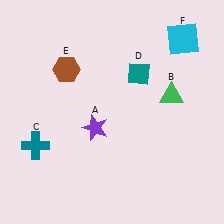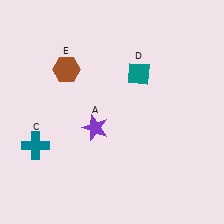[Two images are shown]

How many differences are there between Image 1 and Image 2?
There are 2 differences between the two images.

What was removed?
The green triangle (B), the cyan square (F) were removed in Image 2.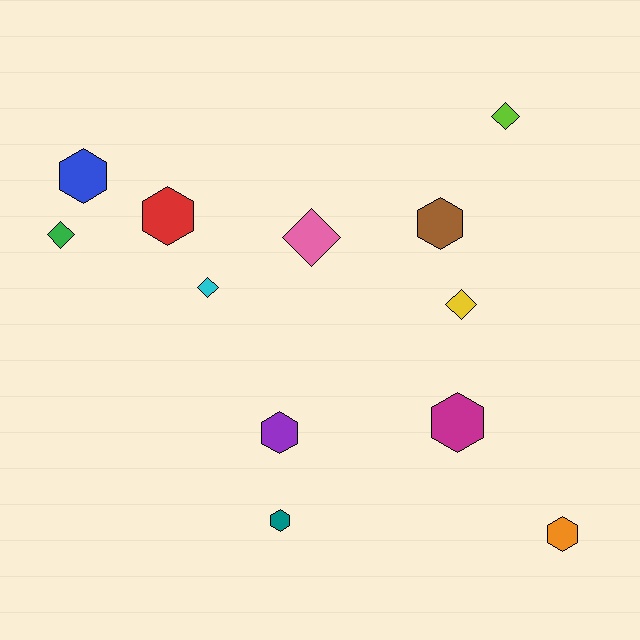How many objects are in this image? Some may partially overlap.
There are 12 objects.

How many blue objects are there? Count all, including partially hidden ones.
There is 1 blue object.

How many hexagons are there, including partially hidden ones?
There are 7 hexagons.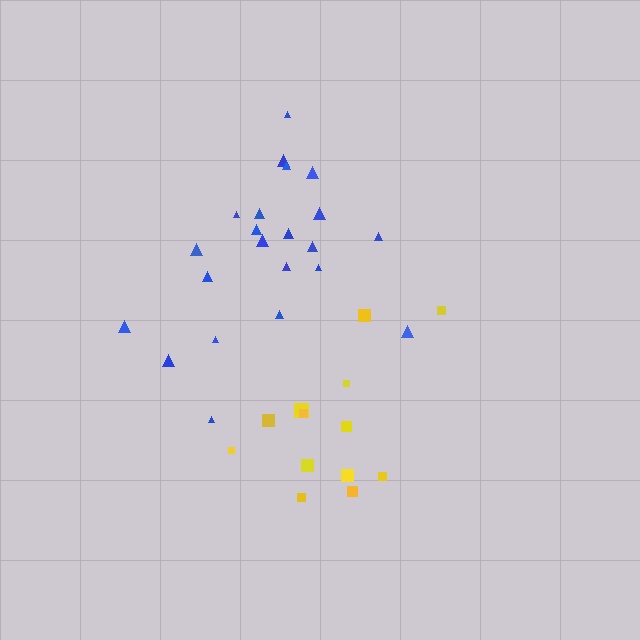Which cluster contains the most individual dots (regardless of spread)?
Blue (22).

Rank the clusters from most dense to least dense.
blue, yellow.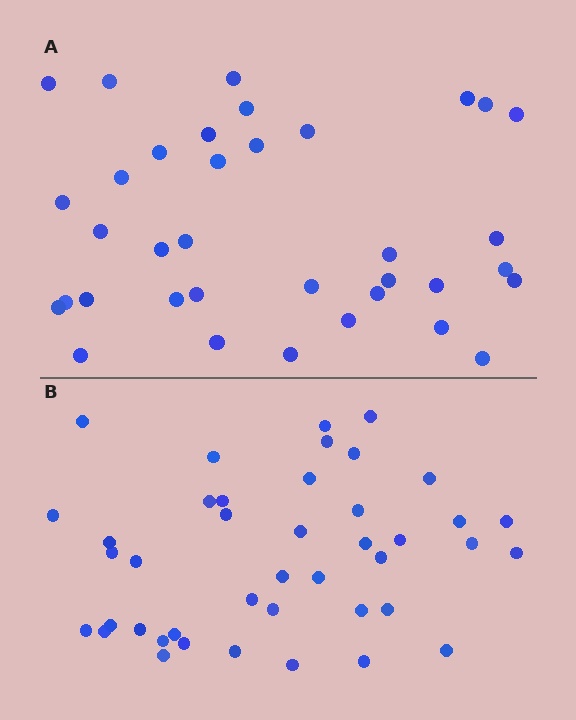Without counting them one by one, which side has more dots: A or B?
Region B (the bottom region) has more dots.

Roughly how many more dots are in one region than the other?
Region B has about 6 more dots than region A.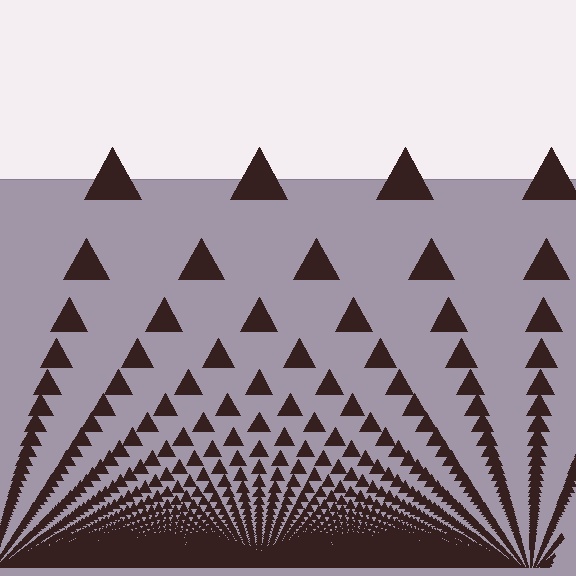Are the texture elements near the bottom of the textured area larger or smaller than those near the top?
Smaller. The gradient is inverted — elements near the bottom are smaller and denser.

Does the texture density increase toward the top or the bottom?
Density increases toward the bottom.